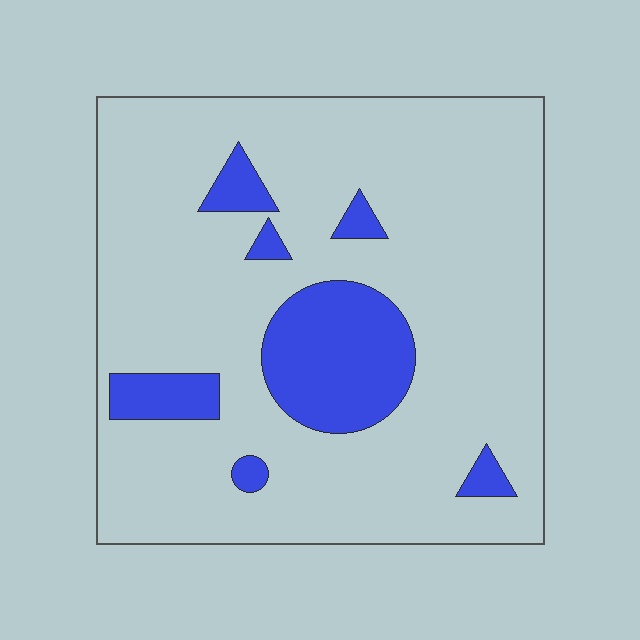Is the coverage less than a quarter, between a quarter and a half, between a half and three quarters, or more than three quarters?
Less than a quarter.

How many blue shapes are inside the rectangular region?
7.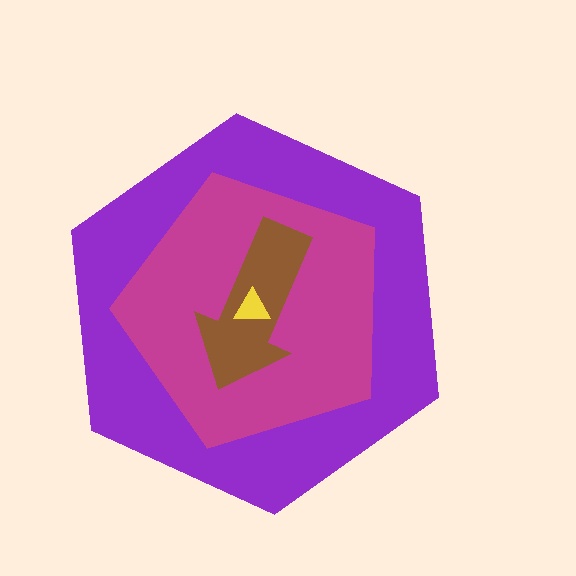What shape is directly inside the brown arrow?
The yellow triangle.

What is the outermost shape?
The purple hexagon.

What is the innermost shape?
The yellow triangle.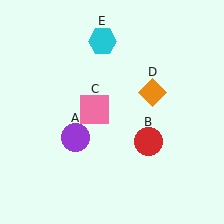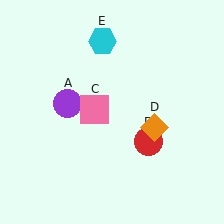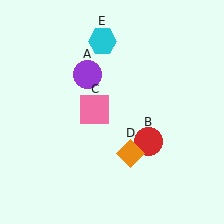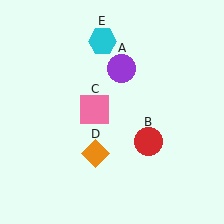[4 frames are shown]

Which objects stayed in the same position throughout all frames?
Red circle (object B) and pink square (object C) and cyan hexagon (object E) remained stationary.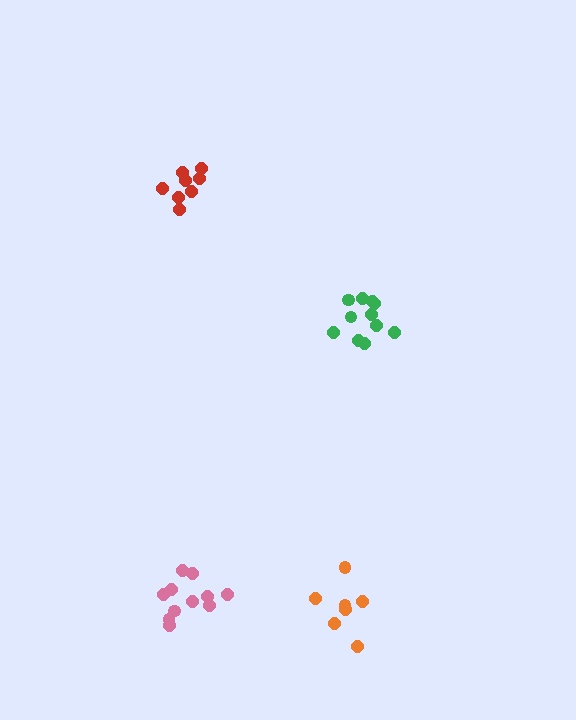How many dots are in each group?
Group 1: 7 dots, Group 2: 11 dots, Group 3: 8 dots, Group 4: 11 dots (37 total).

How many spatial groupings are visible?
There are 4 spatial groupings.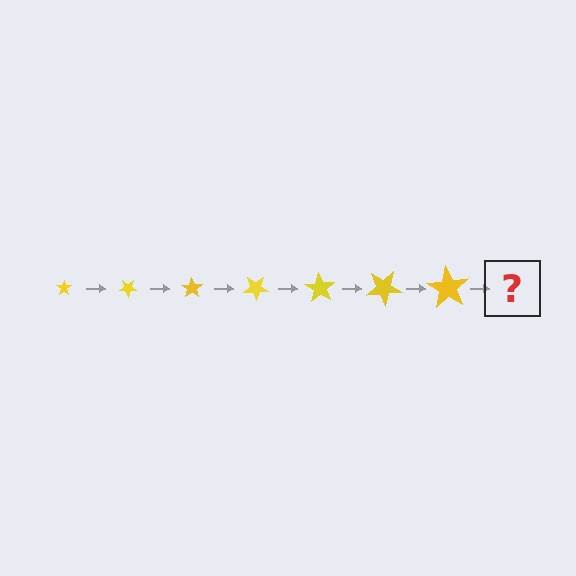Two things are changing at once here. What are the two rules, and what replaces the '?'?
The two rules are that the star grows larger each step and it rotates 35 degrees each step. The '?' should be a star, larger than the previous one and rotated 245 degrees from the start.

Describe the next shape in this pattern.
It should be a star, larger than the previous one and rotated 245 degrees from the start.